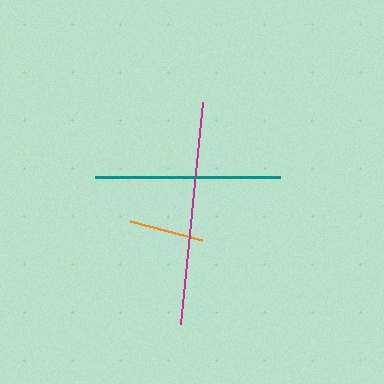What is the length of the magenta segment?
The magenta segment is approximately 223 pixels long.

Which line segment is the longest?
The magenta line is the longest at approximately 223 pixels.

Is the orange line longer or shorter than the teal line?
The teal line is longer than the orange line.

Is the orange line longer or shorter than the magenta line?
The magenta line is longer than the orange line.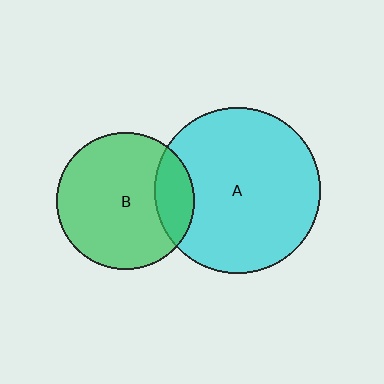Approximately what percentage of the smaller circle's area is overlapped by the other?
Approximately 20%.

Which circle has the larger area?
Circle A (cyan).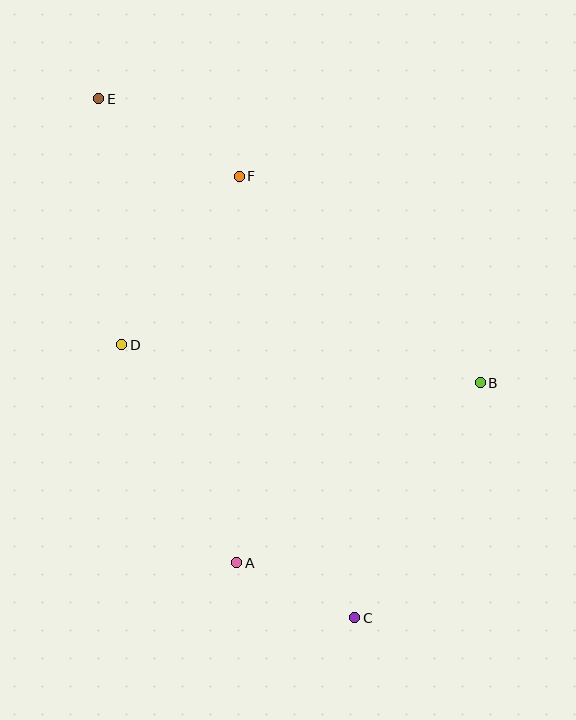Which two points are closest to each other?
Points A and C are closest to each other.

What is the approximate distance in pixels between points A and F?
The distance between A and F is approximately 387 pixels.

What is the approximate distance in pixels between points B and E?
The distance between B and E is approximately 475 pixels.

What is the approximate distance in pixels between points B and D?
The distance between B and D is approximately 361 pixels.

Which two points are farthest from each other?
Points C and E are farthest from each other.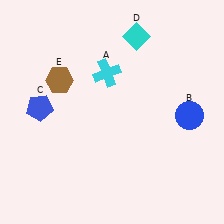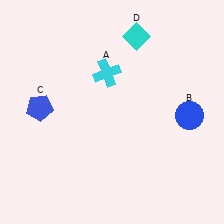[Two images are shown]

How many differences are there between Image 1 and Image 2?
There is 1 difference between the two images.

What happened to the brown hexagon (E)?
The brown hexagon (E) was removed in Image 2. It was in the top-left area of Image 1.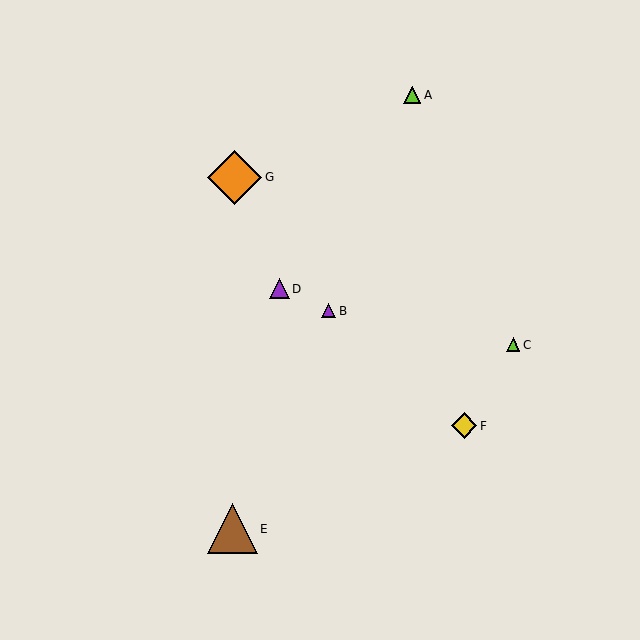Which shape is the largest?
The orange diamond (labeled G) is the largest.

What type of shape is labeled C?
Shape C is a lime triangle.